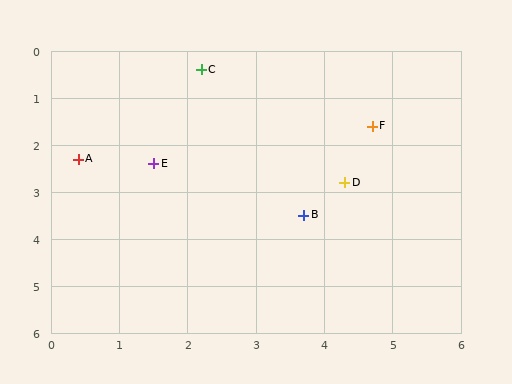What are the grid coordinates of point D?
Point D is at approximately (4.3, 2.8).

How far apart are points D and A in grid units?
Points D and A are about 3.9 grid units apart.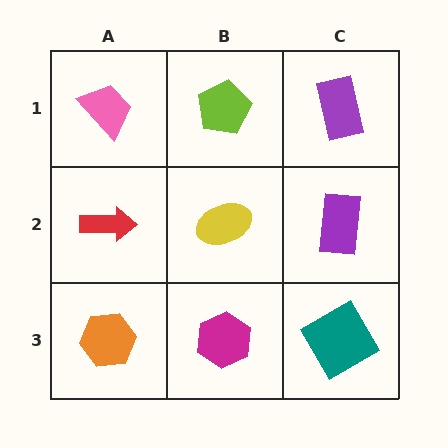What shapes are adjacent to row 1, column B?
A yellow ellipse (row 2, column B), a pink trapezoid (row 1, column A), a purple rectangle (row 1, column C).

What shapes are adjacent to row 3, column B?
A yellow ellipse (row 2, column B), an orange hexagon (row 3, column A), a teal square (row 3, column C).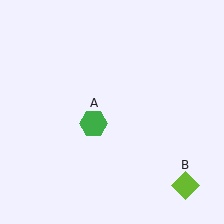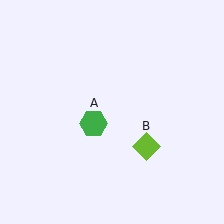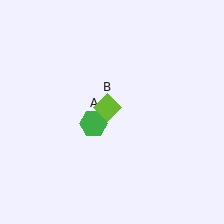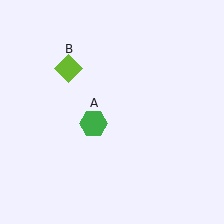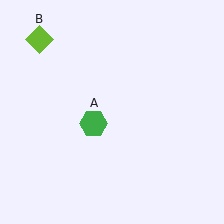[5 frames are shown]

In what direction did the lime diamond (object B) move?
The lime diamond (object B) moved up and to the left.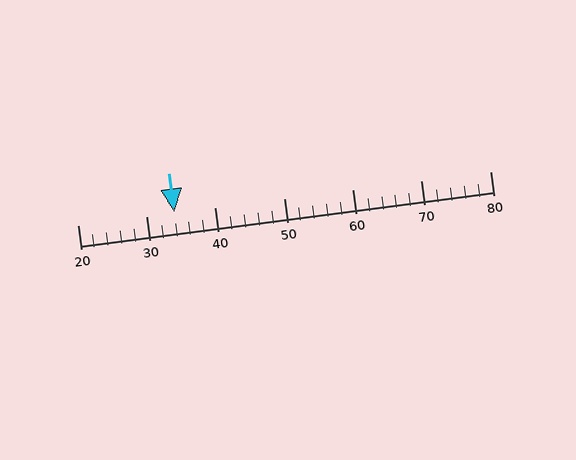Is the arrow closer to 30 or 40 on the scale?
The arrow is closer to 30.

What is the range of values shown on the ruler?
The ruler shows values from 20 to 80.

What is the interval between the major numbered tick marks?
The major tick marks are spaced 10 units apart.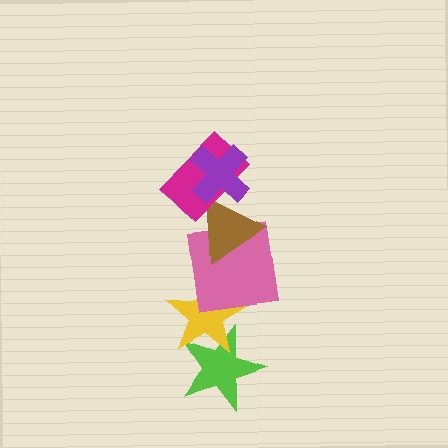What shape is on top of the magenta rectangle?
The purple cross is on top of the magenta rectangle.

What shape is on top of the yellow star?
The pink square is on top of the yellow star.